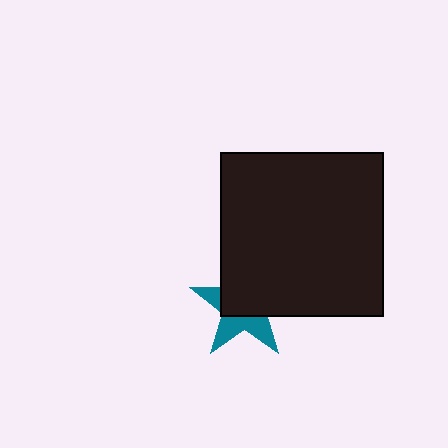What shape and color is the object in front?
The object in front is a black square.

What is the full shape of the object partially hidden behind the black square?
The partially hidden object is a teal star.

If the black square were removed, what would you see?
You would see the complete teal star.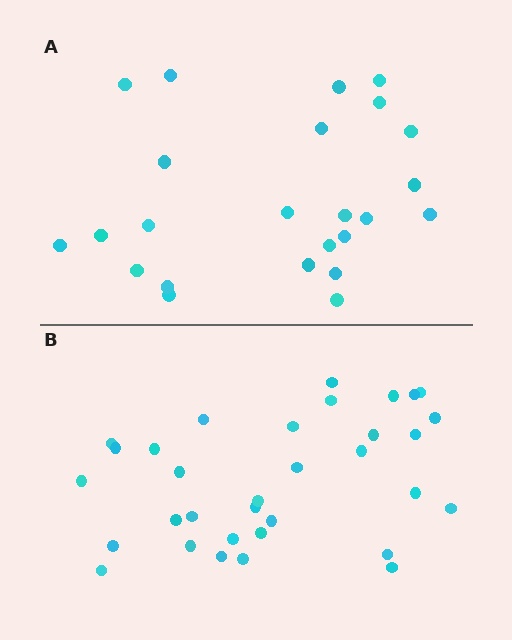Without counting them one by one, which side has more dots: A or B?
Region B (the bottom region) has more dots.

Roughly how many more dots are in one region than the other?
Region B has roughly 8 or so more dots than region A.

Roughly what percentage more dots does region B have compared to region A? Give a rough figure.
About 40% more.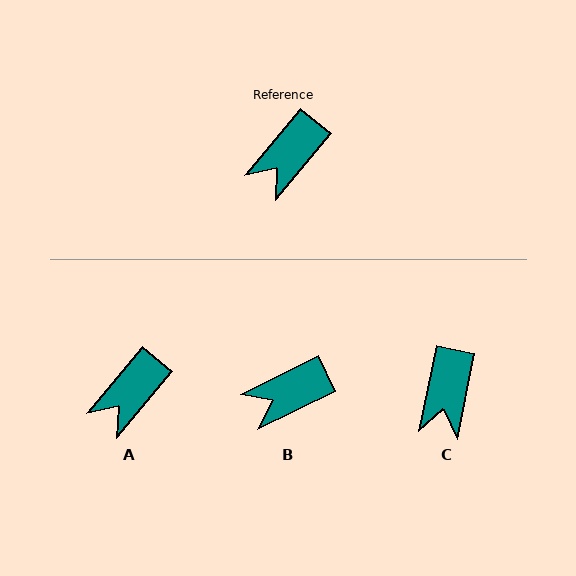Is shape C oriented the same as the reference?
No, it is off by about 28 degrees.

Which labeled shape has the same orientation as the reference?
A.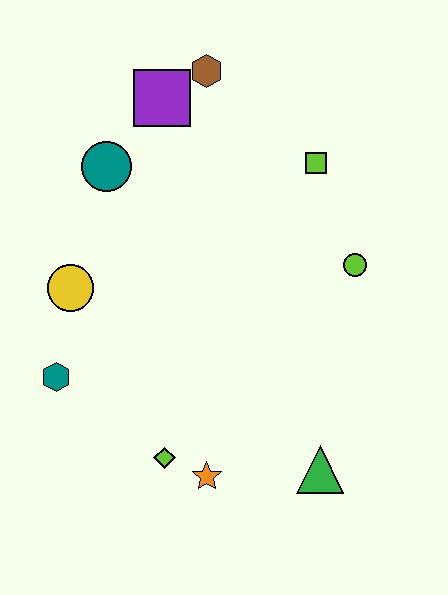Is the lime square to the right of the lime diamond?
Yes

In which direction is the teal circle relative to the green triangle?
The teal circle is above the green triangle.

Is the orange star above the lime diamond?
No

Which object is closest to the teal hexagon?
The yellow circle is closest to the teal hexagon.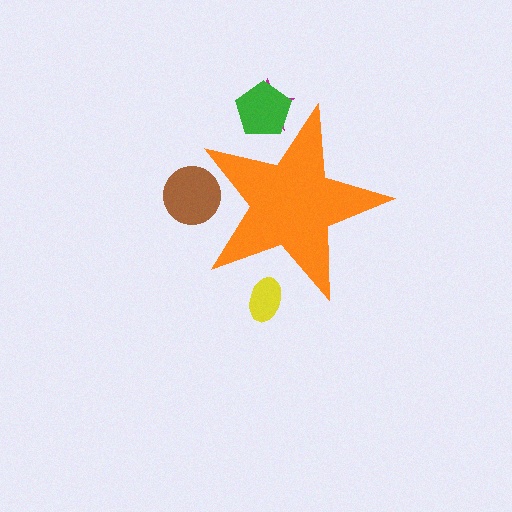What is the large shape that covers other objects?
An orange star.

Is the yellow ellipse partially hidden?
Yes, the yellow ellipse is partially hidden behind the orange star.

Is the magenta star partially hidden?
Yes, the magenta star is partially hidden behind the orange star.